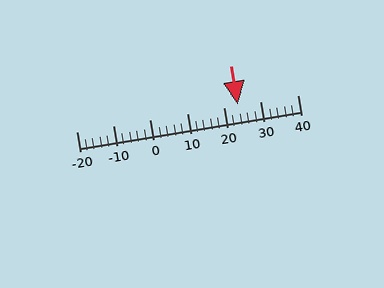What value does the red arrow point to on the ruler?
The red arrow points to approximately 24.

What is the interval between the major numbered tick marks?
The major tick marks are spaced 10 units apart.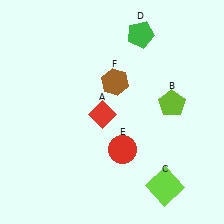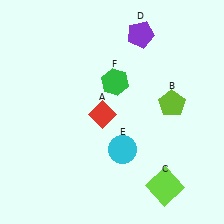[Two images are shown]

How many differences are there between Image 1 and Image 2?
There are 3 differences between the two images.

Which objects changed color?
D changed from green to purple. E changed from red to cyan. F changed from brown to green.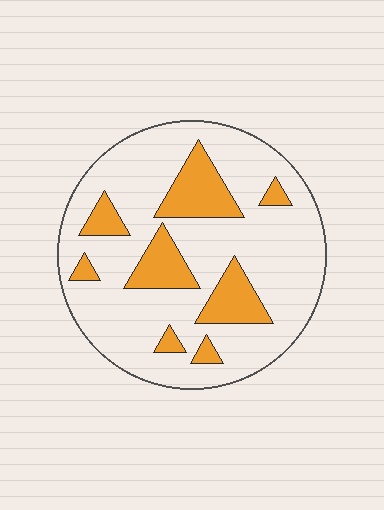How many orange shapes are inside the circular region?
8.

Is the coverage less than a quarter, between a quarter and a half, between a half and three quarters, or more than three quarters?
Less than a quarter.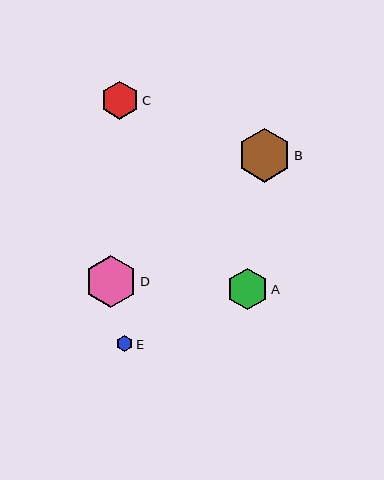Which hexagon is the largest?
Hexagon B is the largest with a size of approximately 54 pixels.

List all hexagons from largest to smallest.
From largest to smallest: B, D, A, C, E.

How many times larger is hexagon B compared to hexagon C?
Hexagon B is approximately 1.4 times the size of hexagon C.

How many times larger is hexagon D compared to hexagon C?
Hexagon D is approximately 1.3 times the size of hexagon C.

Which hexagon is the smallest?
Hexagon E is the smallest with a size of approximately 16 pixels.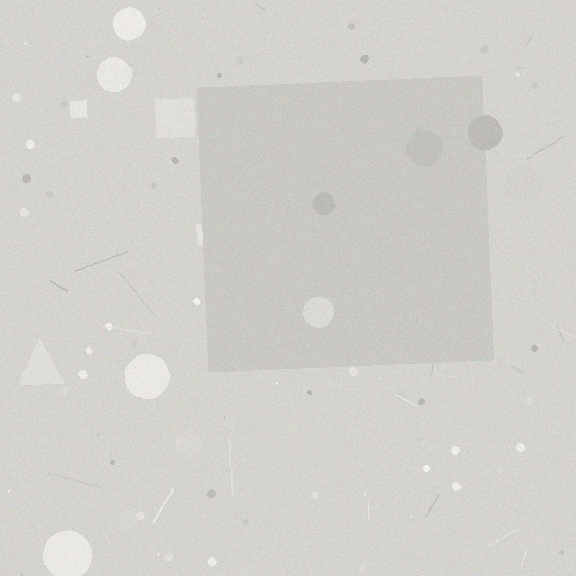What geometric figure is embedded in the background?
A square is embedded in the background.